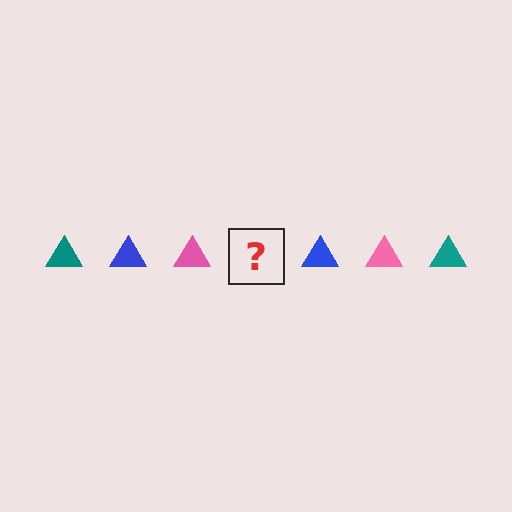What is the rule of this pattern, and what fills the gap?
The rule is that the pattern cycles through teal, blue, pink triangles. The gap should be filled with a teal triangle.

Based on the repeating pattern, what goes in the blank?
The blank should be a teal triangle.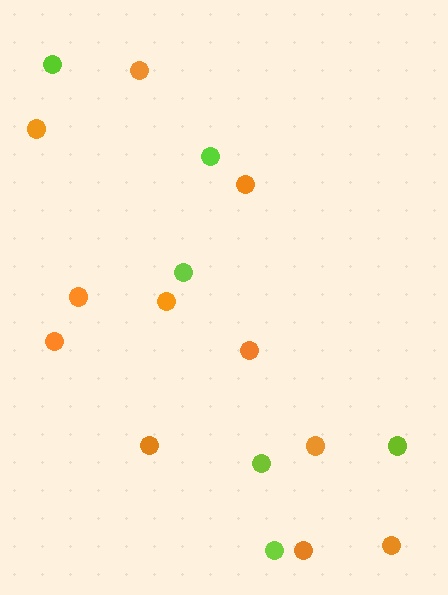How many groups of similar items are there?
There are 2 groups: one group of orange circles (11) and one group of lime circles (6).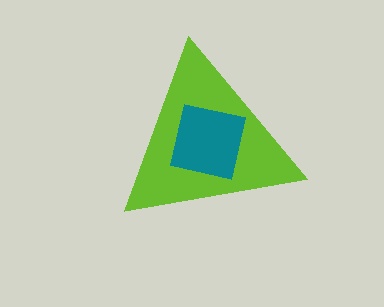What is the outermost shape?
The lime triangle.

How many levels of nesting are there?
2.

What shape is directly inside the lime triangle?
The teal square.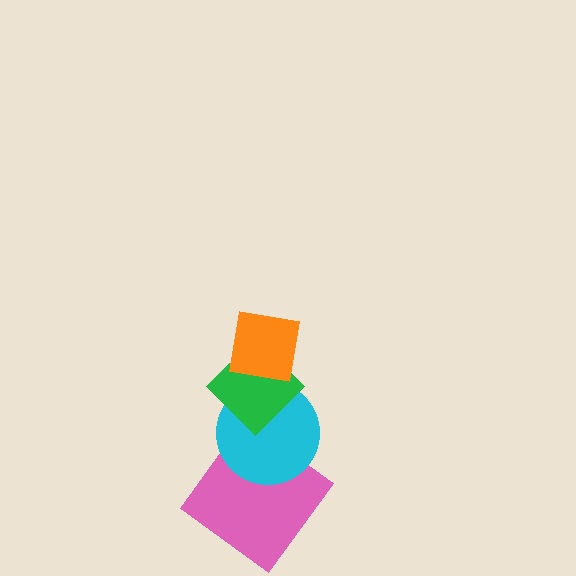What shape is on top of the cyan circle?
The green diamond is on top of the cyan circle.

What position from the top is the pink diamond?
The pink diamond is 4th from the top.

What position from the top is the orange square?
The orange square is 1st from the top.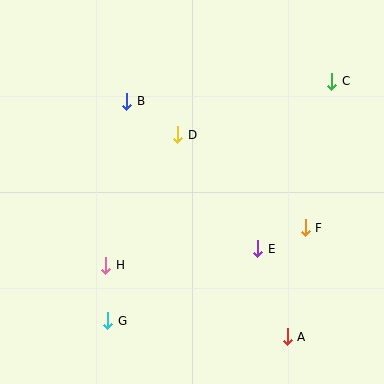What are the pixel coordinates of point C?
Point C is at (332, 81).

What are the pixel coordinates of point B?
Point B is at (127, 101).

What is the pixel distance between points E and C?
The distance between E and C is 183 pixels.